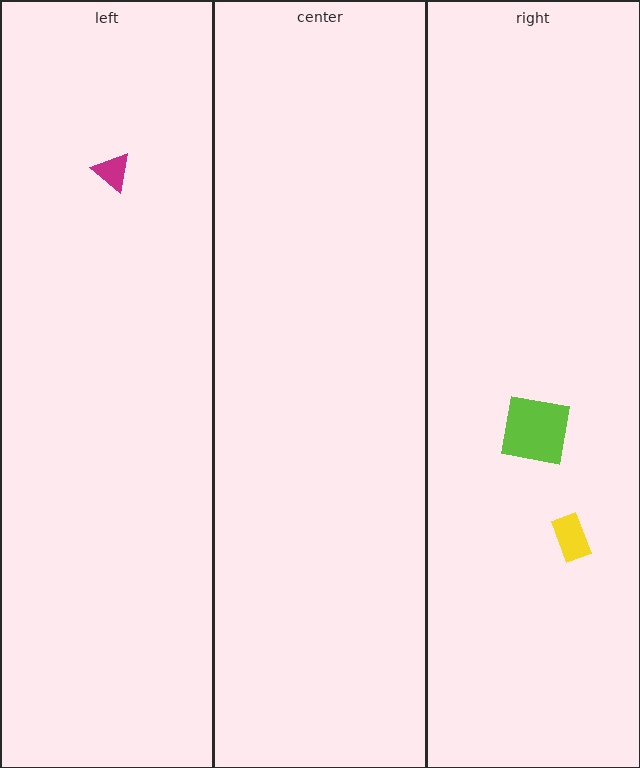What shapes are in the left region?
The magenta triangle.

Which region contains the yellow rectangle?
The right region.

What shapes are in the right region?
The yellow rectangle, the lime square.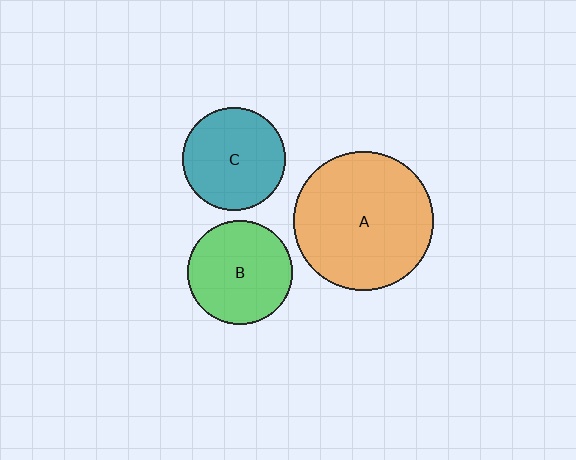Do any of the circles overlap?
No, none of the circles overlap.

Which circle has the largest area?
Circle A (orange).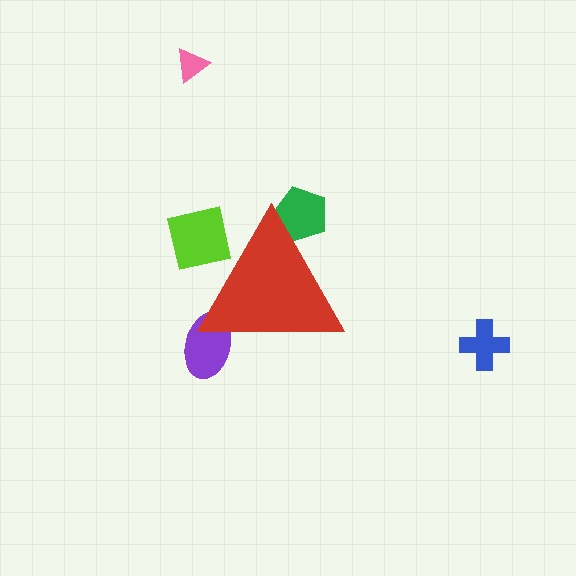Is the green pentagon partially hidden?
Yes, the green pentagon is partially hidden behind the red triangle.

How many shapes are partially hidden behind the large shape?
3 shapes are partially hidden.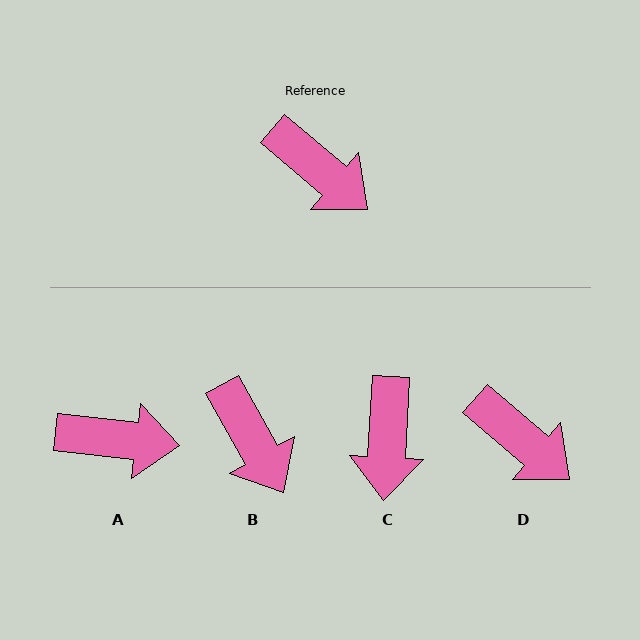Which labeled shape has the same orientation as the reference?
D.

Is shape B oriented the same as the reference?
No, it is off by about 20 degrees.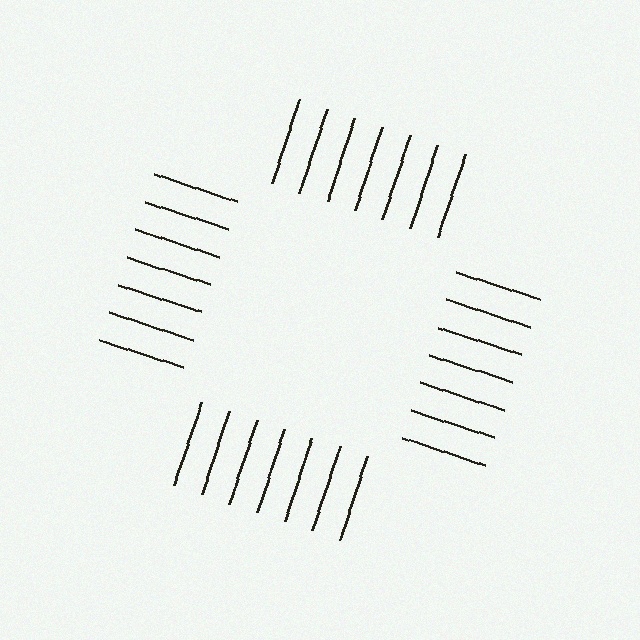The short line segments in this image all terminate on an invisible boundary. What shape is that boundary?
An illusory square — the line segments terminate on its edges but no continuous stroke is drawn.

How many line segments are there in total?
28 — 7 along each of the 4 edges.